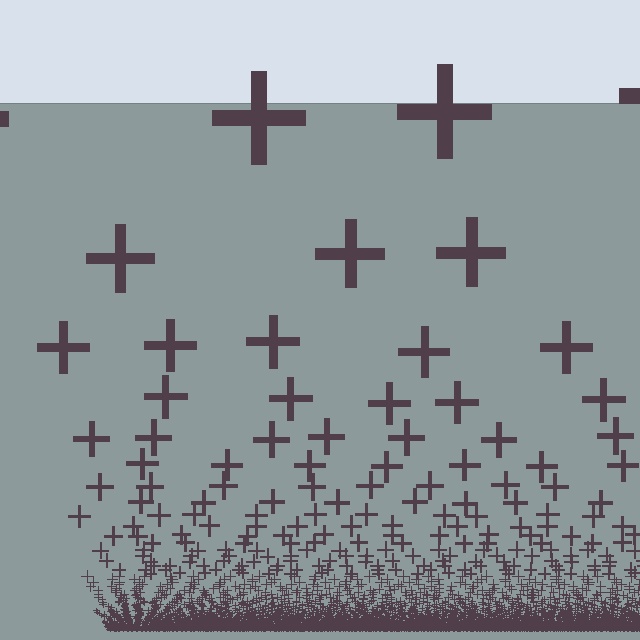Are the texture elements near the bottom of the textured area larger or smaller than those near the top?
Smaller. The gradient is inverted — elements near the bottom are smaller and denser.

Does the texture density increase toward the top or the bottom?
Density increases toward the bottom.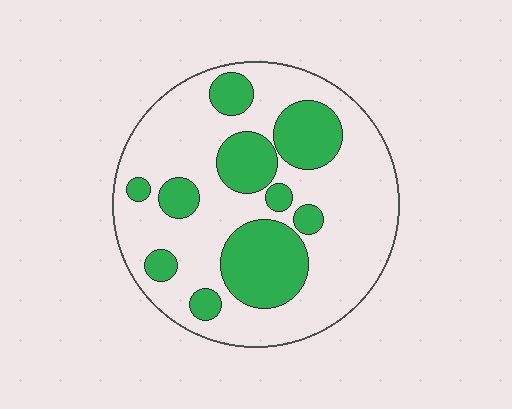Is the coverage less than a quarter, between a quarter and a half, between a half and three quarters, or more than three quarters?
Between a quarter and a half.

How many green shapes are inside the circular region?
10.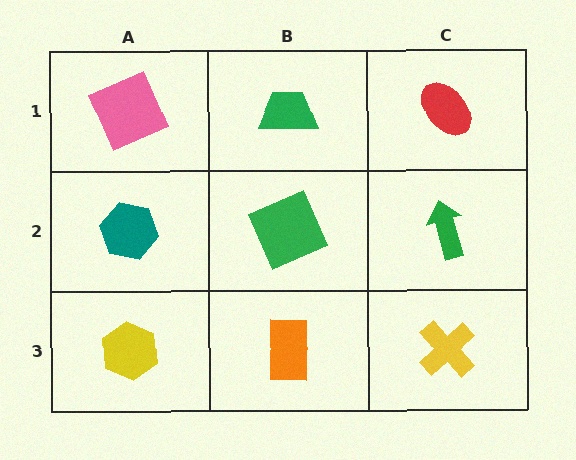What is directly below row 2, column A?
A yellow hexagon.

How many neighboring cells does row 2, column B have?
4.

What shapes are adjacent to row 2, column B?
A green trapezoid (row 1, column B), an orange rectangle (row 3, column B), a teal hexagon (row 2, column A), a green arrow (row 2, column C).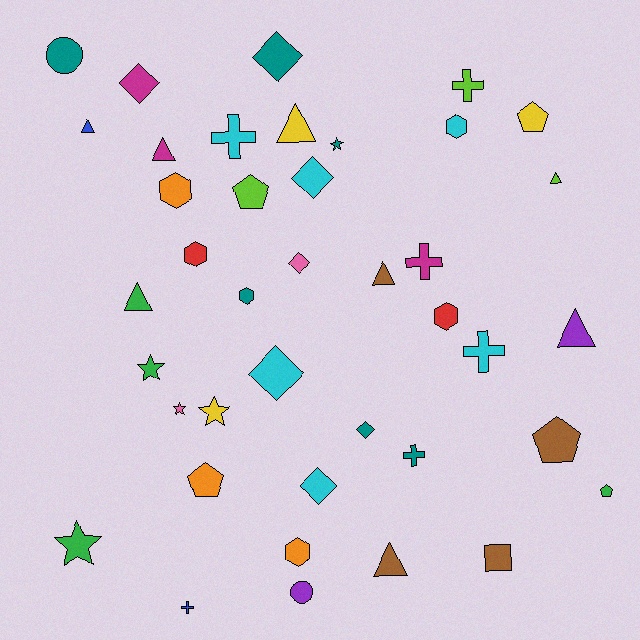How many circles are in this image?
There are 2 circles.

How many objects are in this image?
There are 40 objects.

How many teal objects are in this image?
There are 6 teal objects.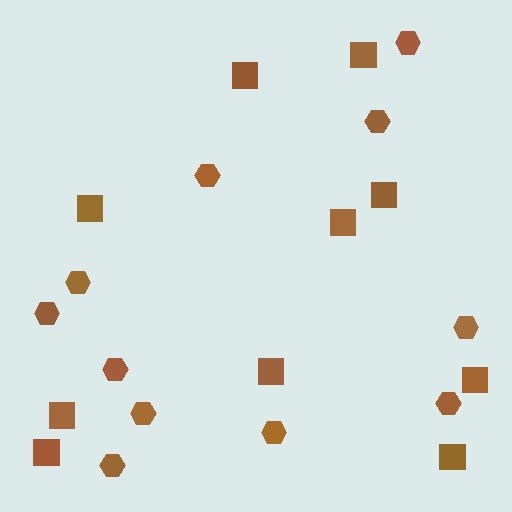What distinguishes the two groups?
There are 2 groups: one group of squares (10) and one group of hexagons (11).